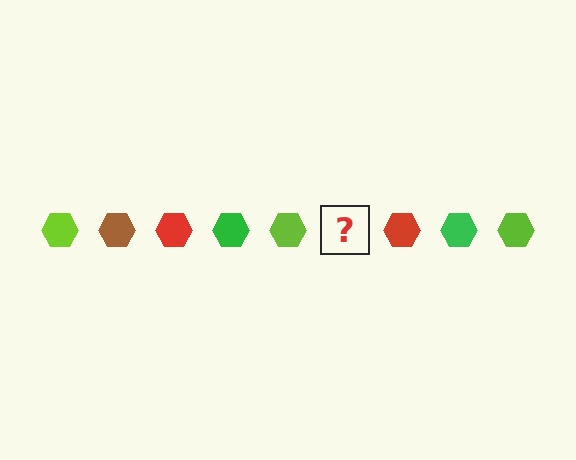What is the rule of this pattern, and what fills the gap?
The rule is that the pattern cycles through lime, brown, red, green hexagons. The gap should be filled with a brown hexagon.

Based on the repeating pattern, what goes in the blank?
The blank should be a brown hexagon.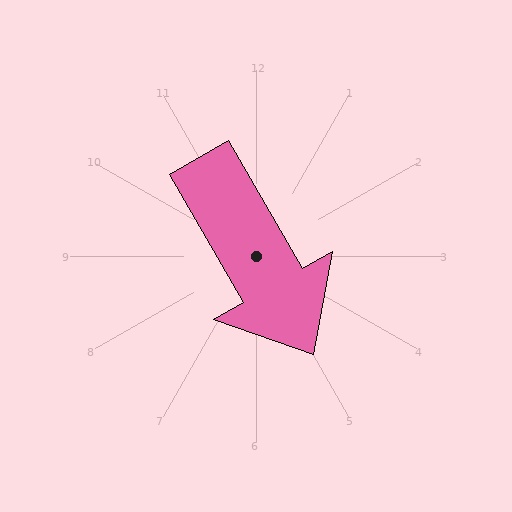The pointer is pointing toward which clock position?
Roughly 5 o'clock.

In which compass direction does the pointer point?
Southeast.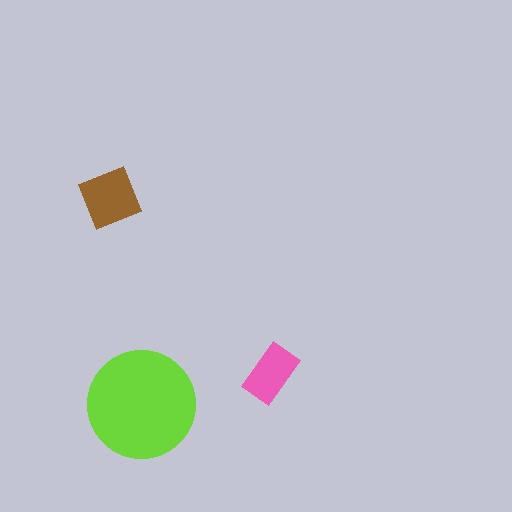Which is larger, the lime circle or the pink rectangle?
The lime circle.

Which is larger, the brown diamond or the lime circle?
The lime circle.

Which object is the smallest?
The pink rectangle.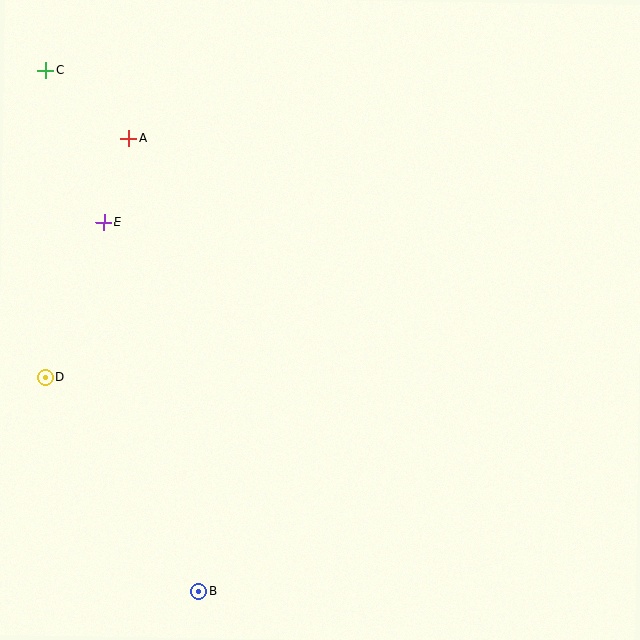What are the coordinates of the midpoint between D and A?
The midpoint between D and A is at (87, 257).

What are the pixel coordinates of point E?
Point E is at (104, 222).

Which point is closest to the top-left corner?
Point C is closest to the top-left corner.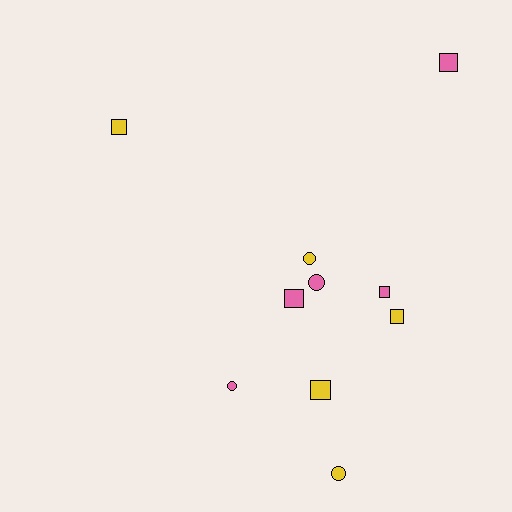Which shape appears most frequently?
Square, with 6 objects.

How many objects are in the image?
There are 10 objects.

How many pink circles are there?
There are 2 pink circles.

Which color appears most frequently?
Pink, with 5 objects.